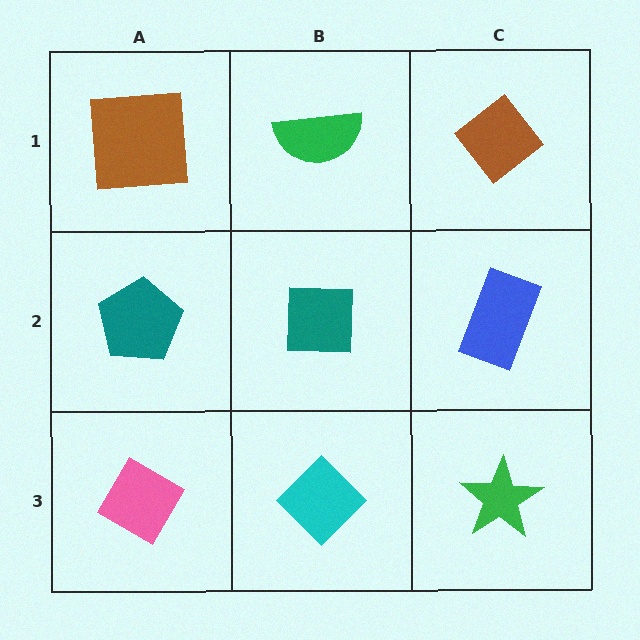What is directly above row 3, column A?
A teal pentagon.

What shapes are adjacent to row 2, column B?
A green semicircle (row 1, column B), a cyan diamond (row 3, column B), a teal pentagon (row 2, column A), a blue rectangle (row 2, column C).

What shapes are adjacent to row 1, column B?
A teal square (row 2, column B), a brown square (row 1, column A), a brown diamond (row 1, column C).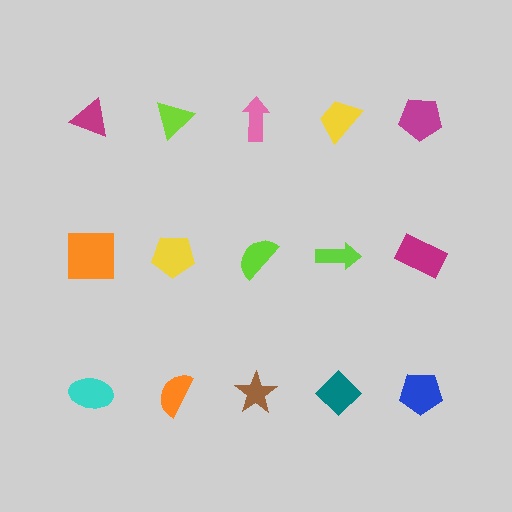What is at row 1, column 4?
A yellow trapezoid.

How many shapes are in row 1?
5 shapes.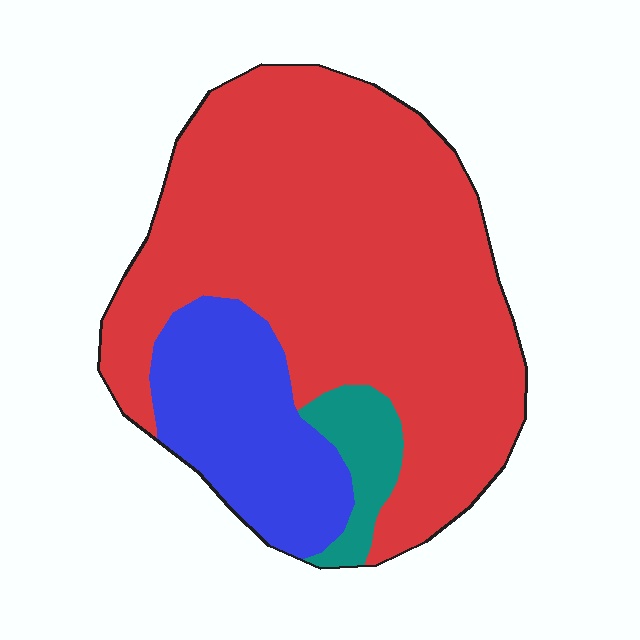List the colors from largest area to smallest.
From largest to smallest: red, blue, teal.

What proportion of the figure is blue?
Blue covers roughly 20% of the figure.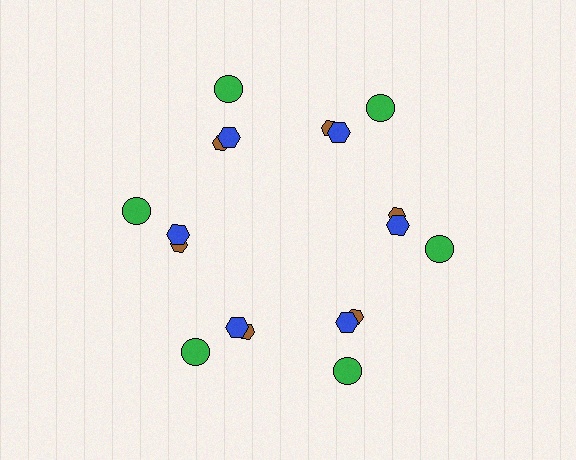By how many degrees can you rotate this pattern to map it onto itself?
The pattern maps onto itself every 60 degrees of rotation.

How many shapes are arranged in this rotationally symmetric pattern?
There are 18 shapes, arranged in 6 groups of 3.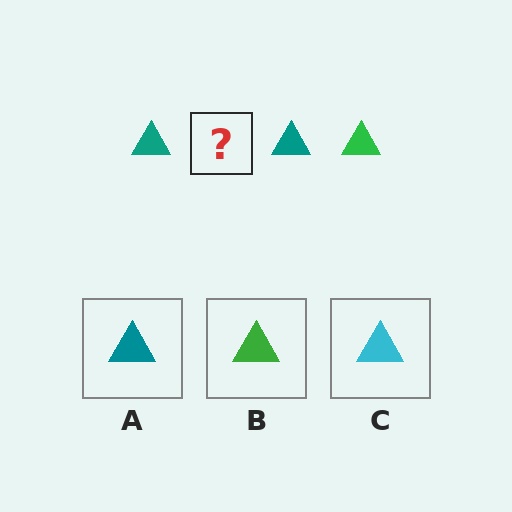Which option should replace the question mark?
Option B.